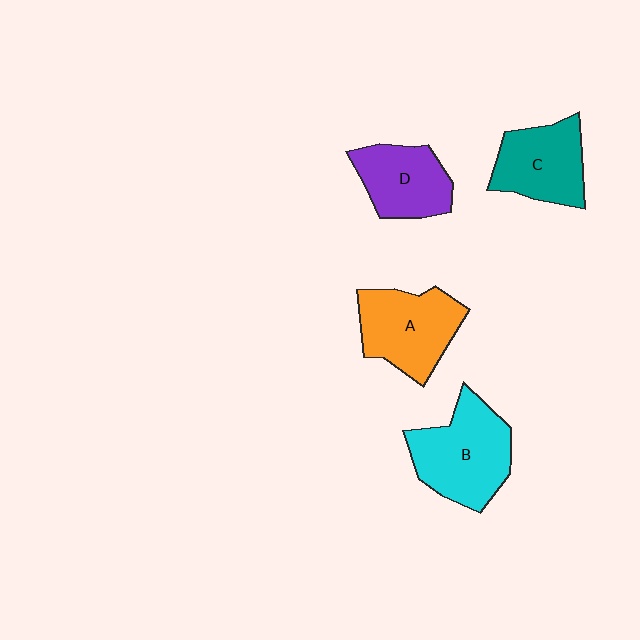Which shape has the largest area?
Shape B (cyan).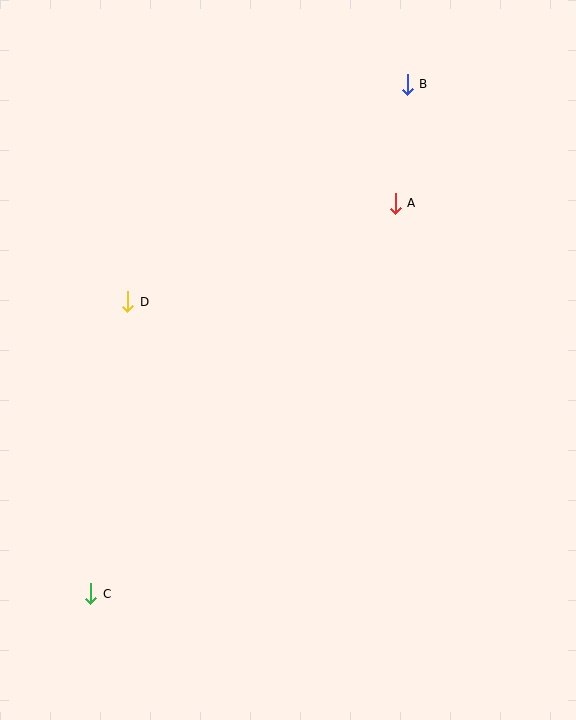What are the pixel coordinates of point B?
Point B is at (407, 84).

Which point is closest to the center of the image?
Point D at (128, 302) is closest to the center.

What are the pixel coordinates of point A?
Point A is at (395, 203).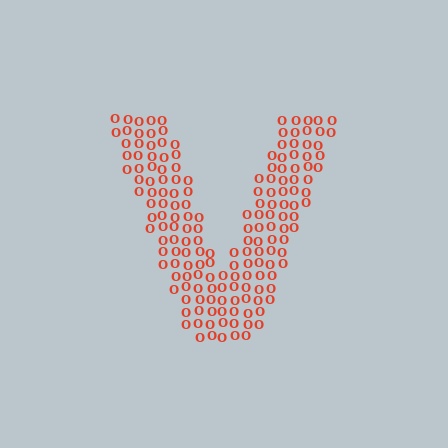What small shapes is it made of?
It is made of small letter O's.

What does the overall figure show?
The overall figure shows the letter V.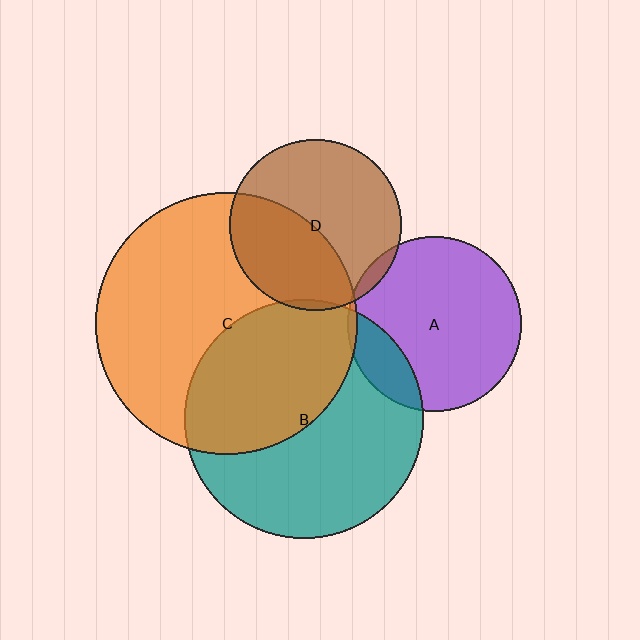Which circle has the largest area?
Circle C (orange).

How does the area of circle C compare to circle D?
Approximately 2.3 times.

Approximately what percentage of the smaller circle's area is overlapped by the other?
Approximately 5%.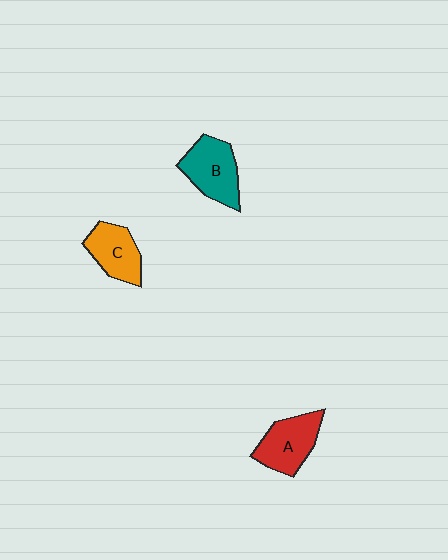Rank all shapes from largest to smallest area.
From largest to smallest: B (teal), A (red), C (orange).